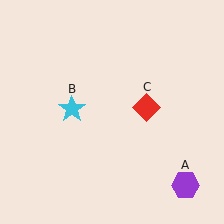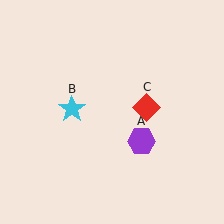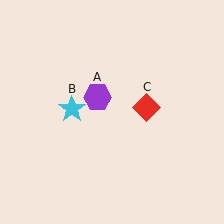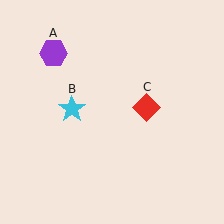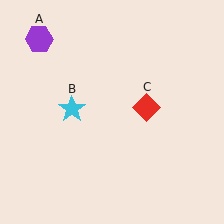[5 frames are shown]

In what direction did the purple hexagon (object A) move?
The purple hexagon (object A) moved up and to the left.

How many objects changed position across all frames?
1 object changed position: purple hexagon (object A).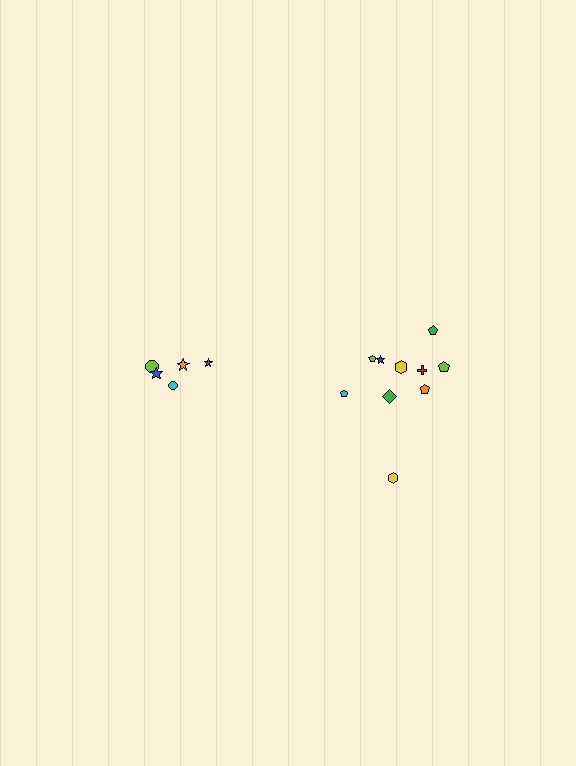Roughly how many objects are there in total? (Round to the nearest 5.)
Roughly 15 objects in total.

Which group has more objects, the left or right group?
The right group.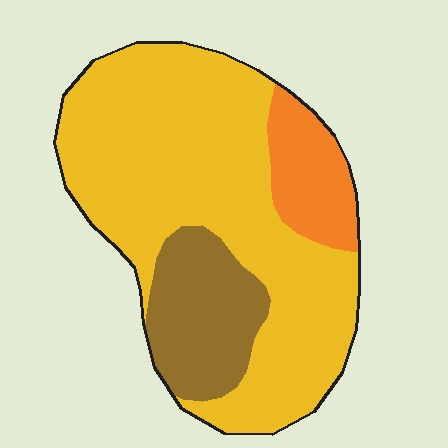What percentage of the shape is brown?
Brown covers 19% of the shape.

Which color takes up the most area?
Yellow, at roughly 70%.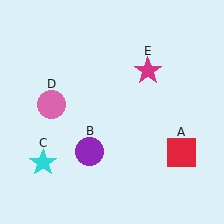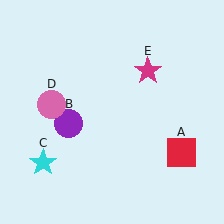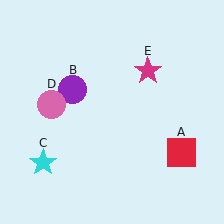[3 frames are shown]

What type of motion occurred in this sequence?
The purple circle (object B) rotated clockwise around the center of the scene.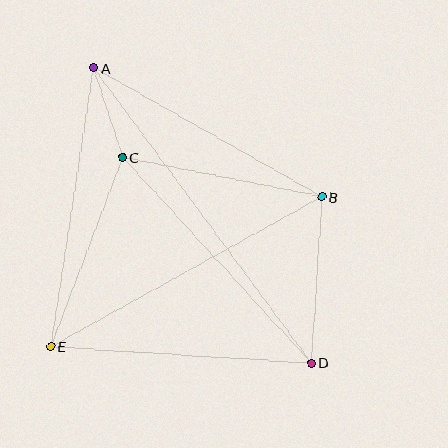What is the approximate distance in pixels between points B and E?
The distance between B and E is approximately 310 pixels.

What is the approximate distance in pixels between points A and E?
The distance between A and E is approximately 282 pixels.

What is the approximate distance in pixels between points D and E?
The distance between D and E is approximately 261 pixels.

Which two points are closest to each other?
Points A and C are closest to each other.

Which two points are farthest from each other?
Points A and D are farthest from each other.